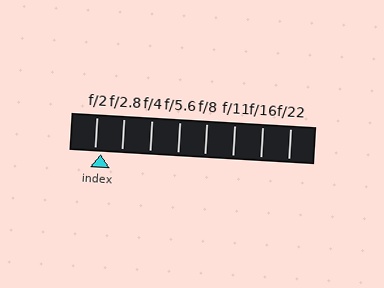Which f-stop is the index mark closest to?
The index mark is closest to f/2.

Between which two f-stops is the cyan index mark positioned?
The index mark is between f/2 and f/2.8.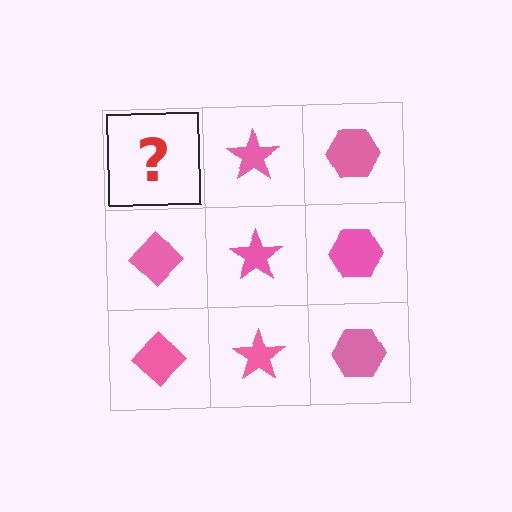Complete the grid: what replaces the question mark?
The question mark should be replaced with a pink diamond.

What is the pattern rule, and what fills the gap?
The rule is that each column has a consistent shape. The gap should be filled with a pink diamond.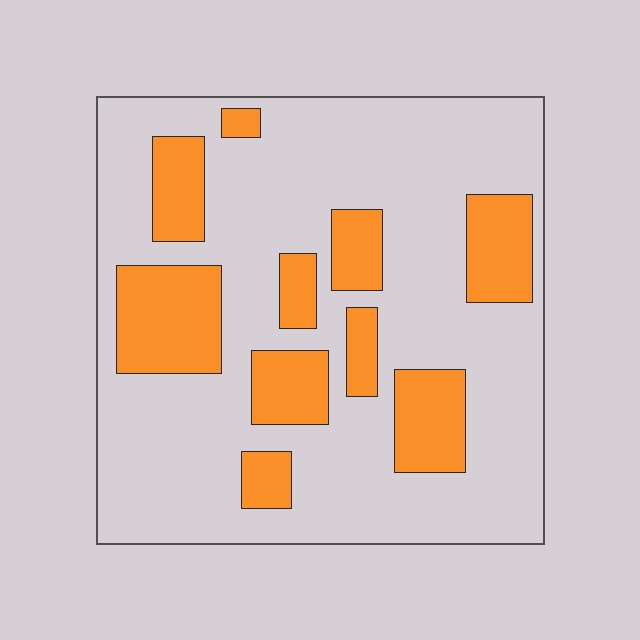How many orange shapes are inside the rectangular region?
10.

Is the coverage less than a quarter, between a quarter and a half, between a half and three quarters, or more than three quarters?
Between a quarter and a half.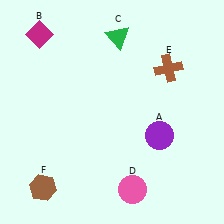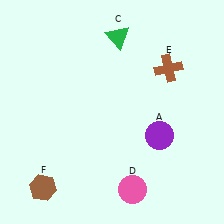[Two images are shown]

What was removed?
The magenta diamond (B) was removed in Image 2.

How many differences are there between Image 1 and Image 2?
There is 1 difference between the two images.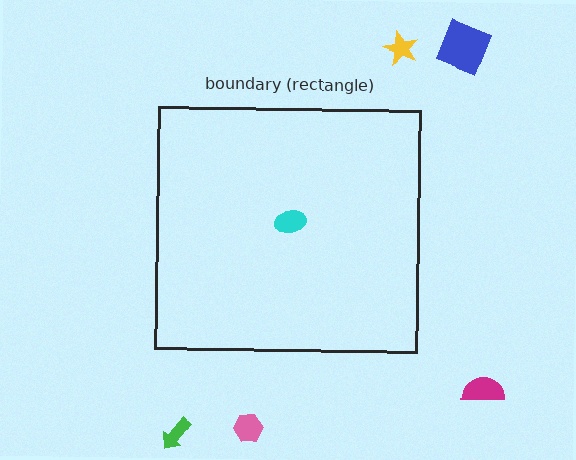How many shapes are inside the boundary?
1 inside, 5 outside.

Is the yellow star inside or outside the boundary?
Outside.